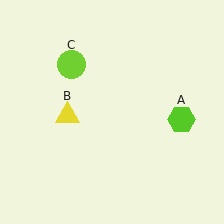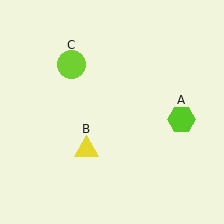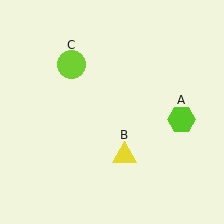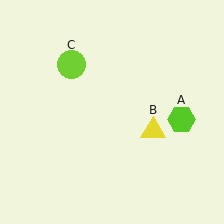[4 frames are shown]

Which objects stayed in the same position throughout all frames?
Lime hexagon (object A) and lime circle (object C) remained stationary.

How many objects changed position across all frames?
1 object changed position: yellow triangle (object B).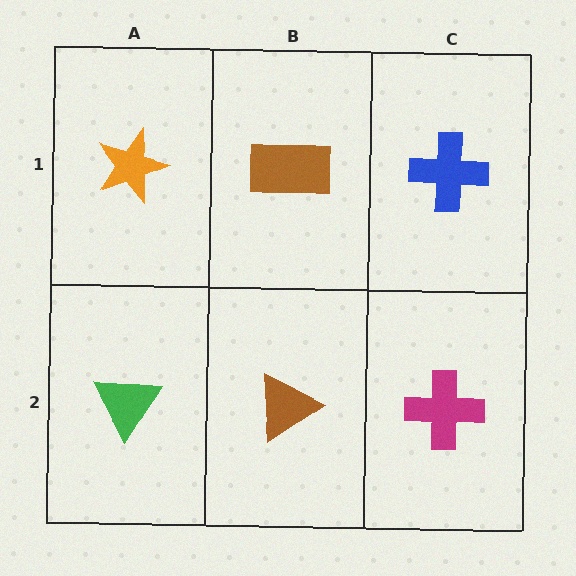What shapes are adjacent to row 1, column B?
A brown triangle (row 2, column B), an orange star (row 1, column A), a blue cross (row 1, column C).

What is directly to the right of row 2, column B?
A magenta cross.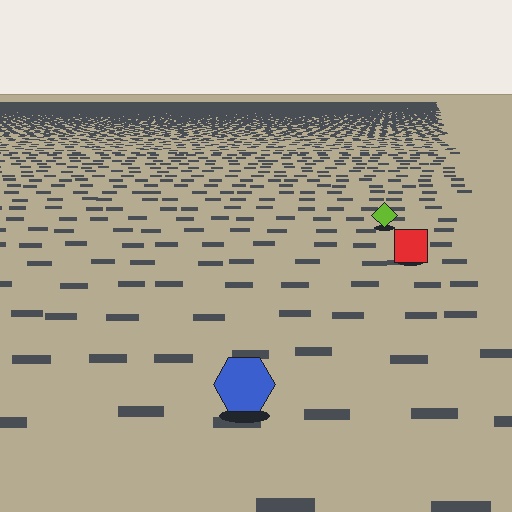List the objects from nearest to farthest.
From nearest to farthest: the blue hexagon, the red square, the lime diamond.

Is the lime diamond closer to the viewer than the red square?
No. The red square is closer — you can tell from the texture gradient: the ground texture is coarser near it.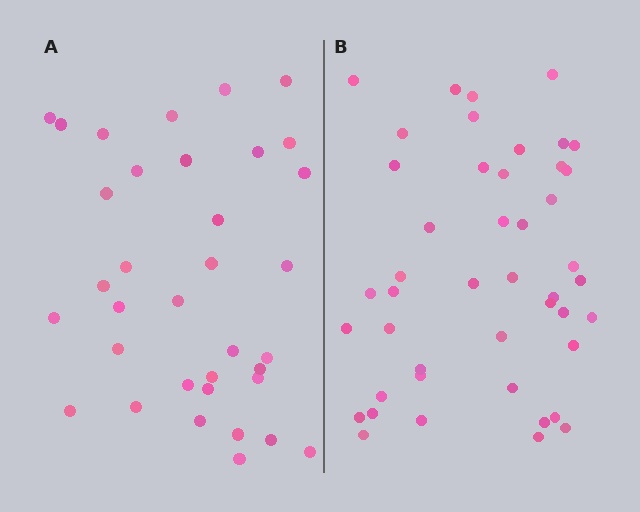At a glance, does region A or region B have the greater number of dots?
Region B (the right region) has more dots.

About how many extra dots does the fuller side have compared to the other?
Region B has roughly 10 or so more dots than region A.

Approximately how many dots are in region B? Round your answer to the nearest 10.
About 40 dots. (The exact count is 45, which rounds to 40.)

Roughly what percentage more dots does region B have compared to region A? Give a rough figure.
About 30% more.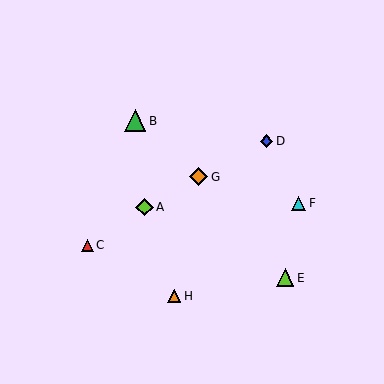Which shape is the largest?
The green triangle (labeled B) is the largest.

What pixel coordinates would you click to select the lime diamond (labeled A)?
Click at (145, 207) to select the lime diamond A.